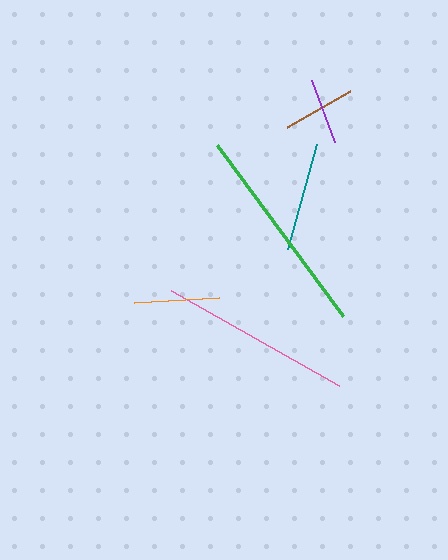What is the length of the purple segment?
The purple segment is approximately 66 pixels long.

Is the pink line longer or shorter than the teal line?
The pink line is longer than the teal line.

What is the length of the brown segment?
The brown segment is approximately 73 pixels long.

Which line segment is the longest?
The green line is the longest at approximately 212 pixels.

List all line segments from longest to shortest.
From longest to shortest: green, pink, teal, orange, brown, purple.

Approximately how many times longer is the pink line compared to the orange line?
The pink line is approximately 2.3 times the length of the orange line.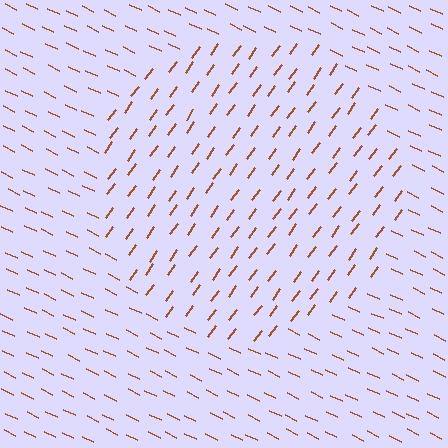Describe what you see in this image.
The image is filled with small brown line segments. A circle region in the image has lines oriented differently from the surrounding lines, creating a visible texture boundary.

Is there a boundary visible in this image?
Yes, there is a texture boundary formed by a change in line orientation.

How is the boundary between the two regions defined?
The boundary is defined purely by a change in line orientation (approximately 80 degrees difference). All lines are the same color and thickness.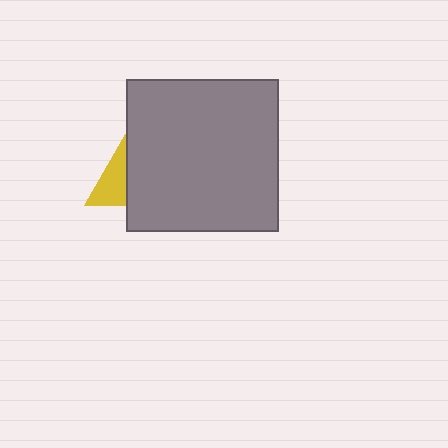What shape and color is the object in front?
The object in front is a gray square.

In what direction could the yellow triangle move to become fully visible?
The yellow triangle could move left. That would shift it out from behind the gray square entirely.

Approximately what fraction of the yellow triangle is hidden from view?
Roughly 65% of the yellow triangle is hidden behind the gray square.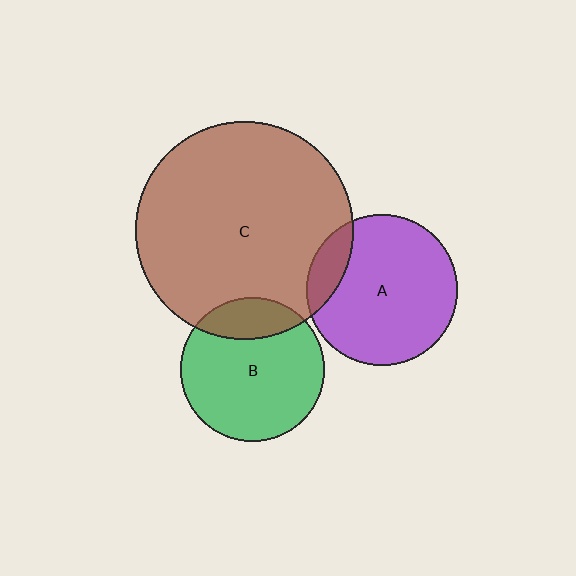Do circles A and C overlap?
Yes.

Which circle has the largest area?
Circle C (brown).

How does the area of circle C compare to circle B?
Approximately 2.3 times.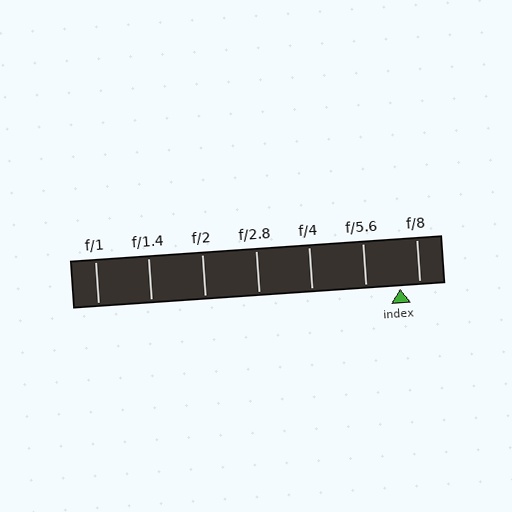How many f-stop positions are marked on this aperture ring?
There are 7 f-stop positions marked.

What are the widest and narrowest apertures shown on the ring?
The widest aperture shown is f/1 and the narrowest is f/8.